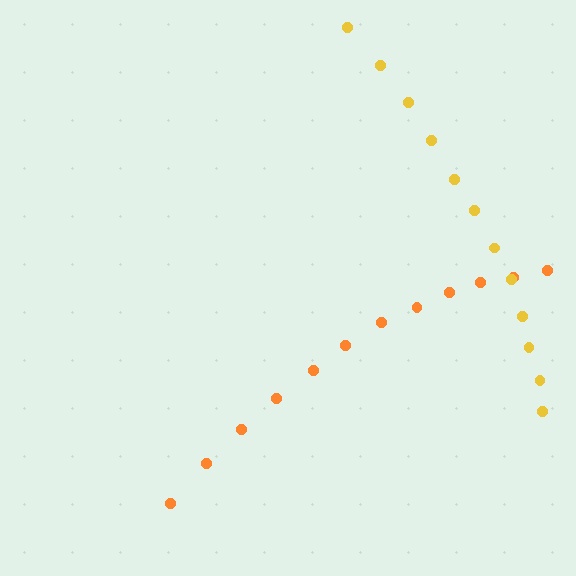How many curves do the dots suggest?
There are 2 distinct paths.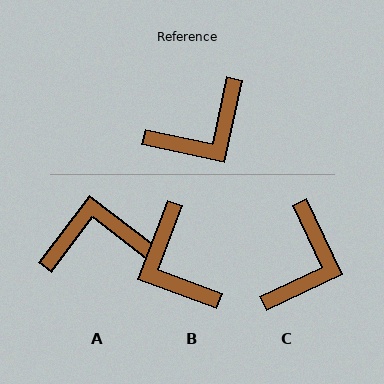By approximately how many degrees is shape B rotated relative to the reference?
Approximately 98 degrees clockwise.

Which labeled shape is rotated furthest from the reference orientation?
A, about 155 degrees away.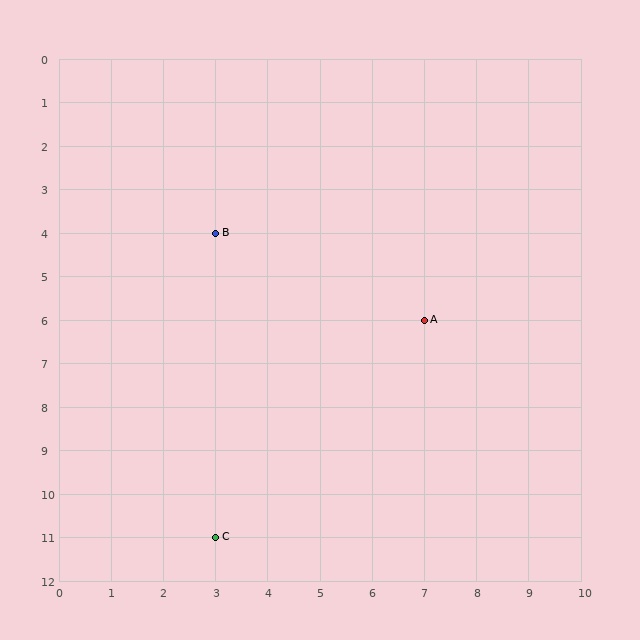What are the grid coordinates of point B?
Point B is at grid coordinates (3, 4).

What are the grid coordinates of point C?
Point C is at grid coordinates (3, 11).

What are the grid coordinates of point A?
Point A is at grid coordinates (7, 6).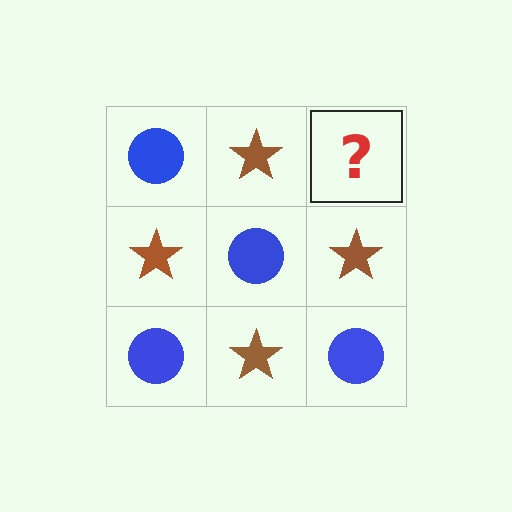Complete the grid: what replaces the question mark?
The question mark should be replaced with a blue circle.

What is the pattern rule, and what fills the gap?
The rule is that it alternates blue circle and brown star in a checkerboard pattern. The gap should be filled with a blue circle.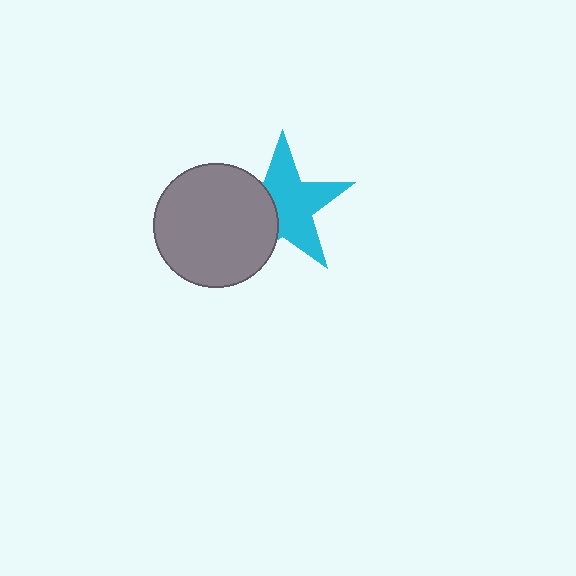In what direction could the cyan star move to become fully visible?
The cyan star could move right. That would shift it out from behind the gray circle entirely.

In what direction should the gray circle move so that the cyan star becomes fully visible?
The gray circle should move left. That is the shortest direction to clear the overlap and leave the cyan star fully visible.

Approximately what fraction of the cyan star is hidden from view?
Roughly 37% of the cyan star is hidden behind the gray circle.